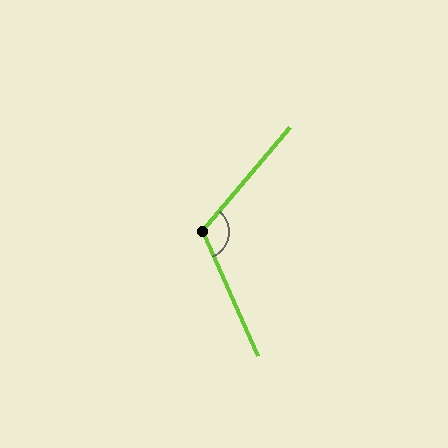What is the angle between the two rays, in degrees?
Approximately 116 degrees.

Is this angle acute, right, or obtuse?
It is obtuse.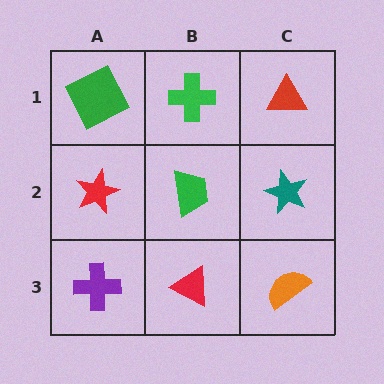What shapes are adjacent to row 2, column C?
A red triangle (row 1, column C), an orange semicircle (row 3, column C), a green trapezoid (row 2, column B).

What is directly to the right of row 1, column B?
A red triangle.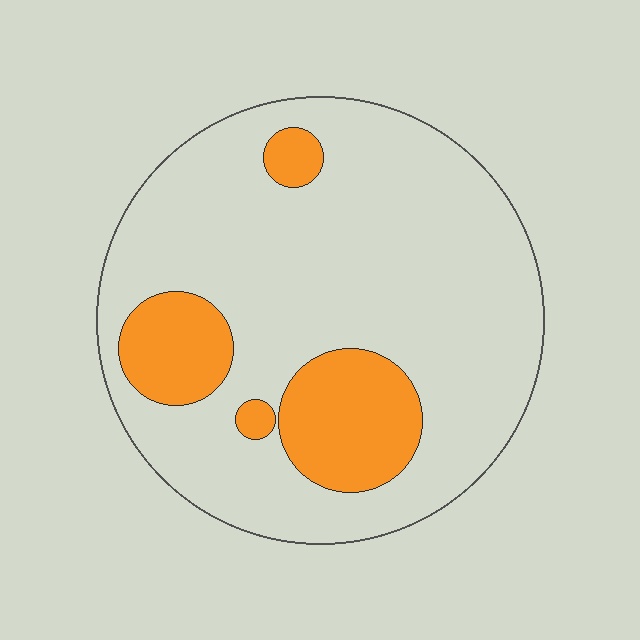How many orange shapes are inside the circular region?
4.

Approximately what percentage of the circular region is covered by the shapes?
Approximately 20%.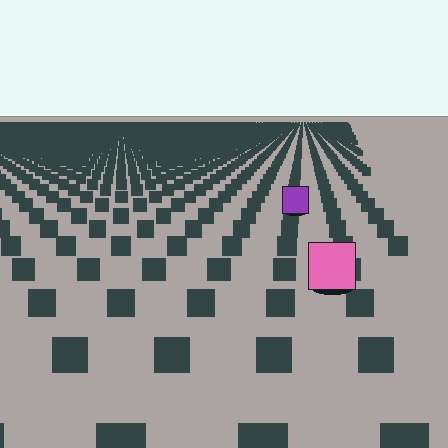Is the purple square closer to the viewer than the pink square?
No. The pink square is closer — you can tell from the texture gradient: the ground texture is coarser near it.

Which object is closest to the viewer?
The pink square is closest. The texture marks near it are larger and more spread out.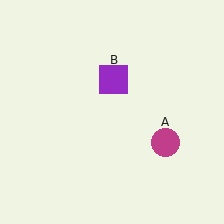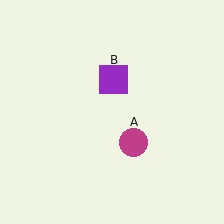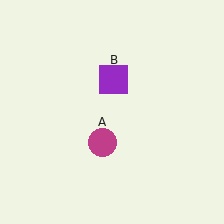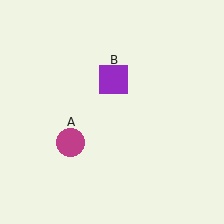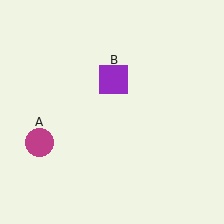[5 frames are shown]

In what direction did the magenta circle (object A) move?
The magenta circle (object A) moved left.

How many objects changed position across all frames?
1 object changed position: magenta circle (object A).